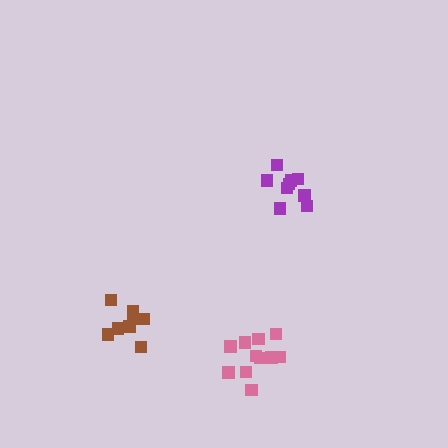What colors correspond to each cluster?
The clusters are colored: purple, brown, pink.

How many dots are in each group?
Group 1: 9 dots, Group 2: 8 dots, Group 3: 11 dots (28 total).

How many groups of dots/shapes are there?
There are 3 groups.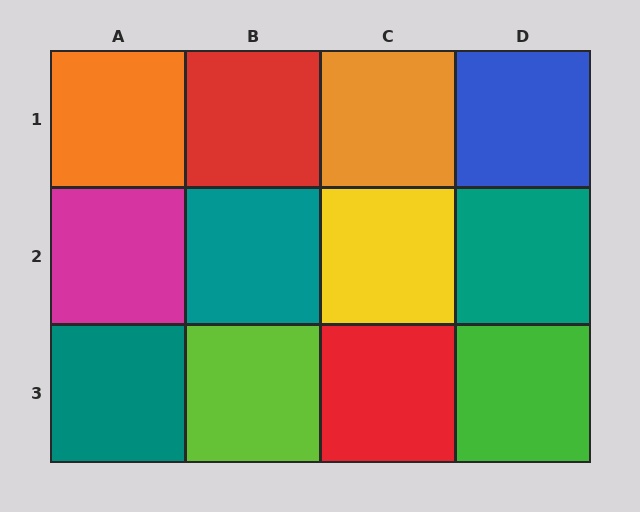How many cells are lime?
1 cell is lime.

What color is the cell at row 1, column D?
Blue.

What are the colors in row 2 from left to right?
Magenta, teal, yellow, teal.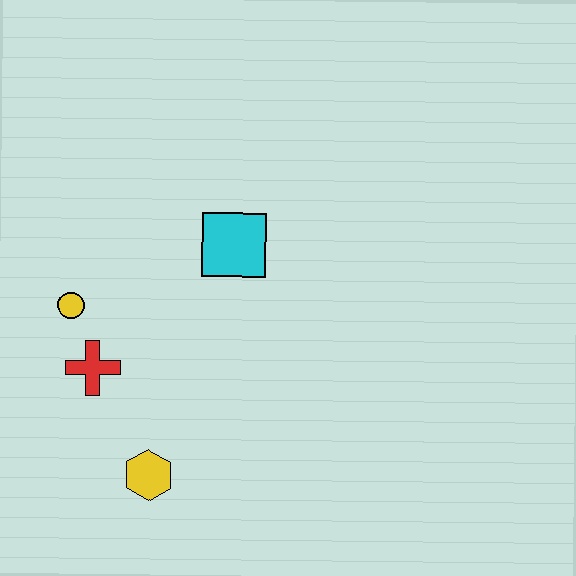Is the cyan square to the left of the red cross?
No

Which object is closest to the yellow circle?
The red cross is closest to the yellow circle.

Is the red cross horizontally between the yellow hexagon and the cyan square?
No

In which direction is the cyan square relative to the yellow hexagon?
The cyan square is above the yellow hexagon.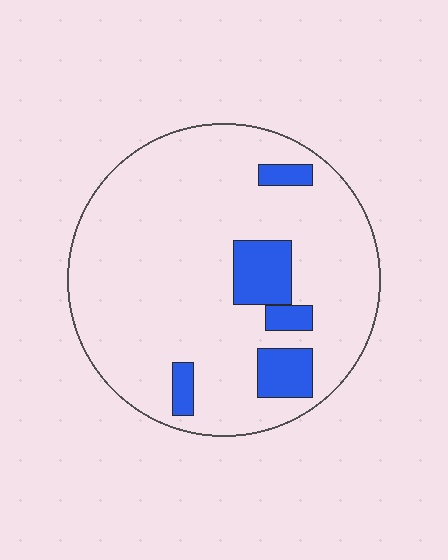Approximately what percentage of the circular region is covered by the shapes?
Approximately 15%.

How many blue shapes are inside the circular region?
5.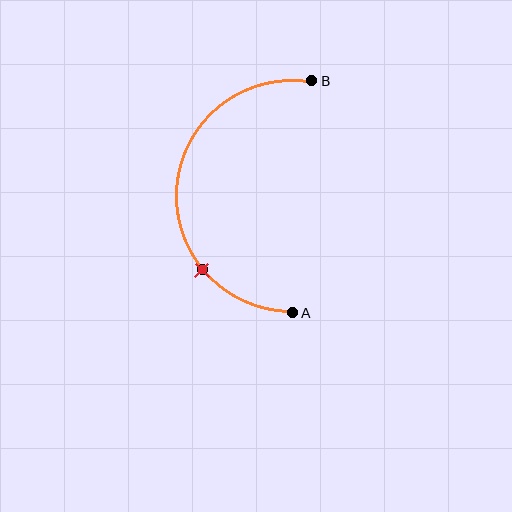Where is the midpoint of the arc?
The arc midpoint is the point on the curve farthest from the straight line joining A and B. It sits to the left of that line.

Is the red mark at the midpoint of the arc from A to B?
No. The red mark lies on the arc but is closer to endpoint A. The arc midpoint would be at the point on the curve equidistant along the arc from both A and B.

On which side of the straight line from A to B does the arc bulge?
The arc bulges to the left of the straight line connecting A and B.